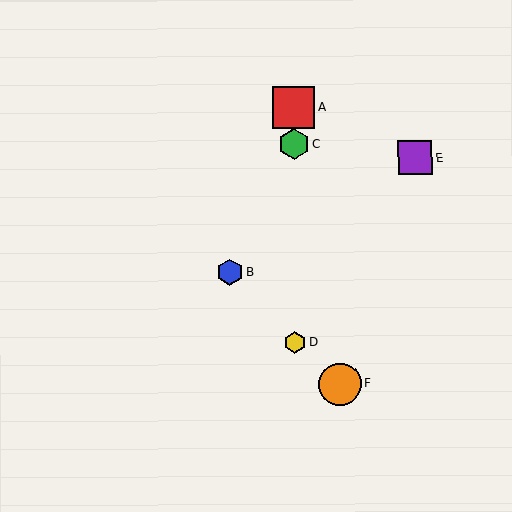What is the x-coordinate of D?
Object D is at x≈295.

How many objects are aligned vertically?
3 objects (A, C, D) are aligned vertically.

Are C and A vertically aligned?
Yes, both are at x≈294.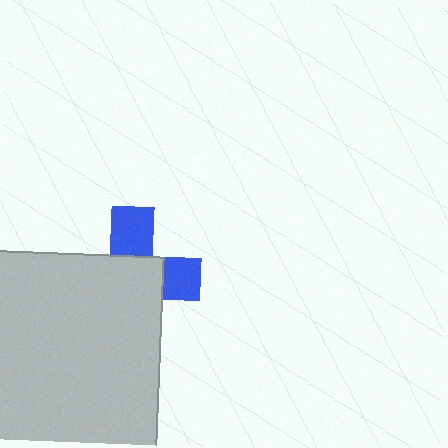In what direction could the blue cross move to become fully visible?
The blue cross could move toward the upper-right. That would shift it out from behind the light gray square entirely.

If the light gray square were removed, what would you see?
You would see the complete blue cross.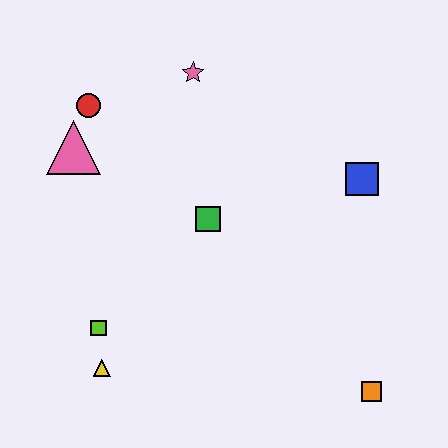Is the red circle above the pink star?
No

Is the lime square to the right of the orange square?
No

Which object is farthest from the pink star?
The orange square is farthest from the pink star.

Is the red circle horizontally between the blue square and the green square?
No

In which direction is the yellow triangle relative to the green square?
The yellow triangle is below the green square.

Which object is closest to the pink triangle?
The red circle is closest to the pink triangle.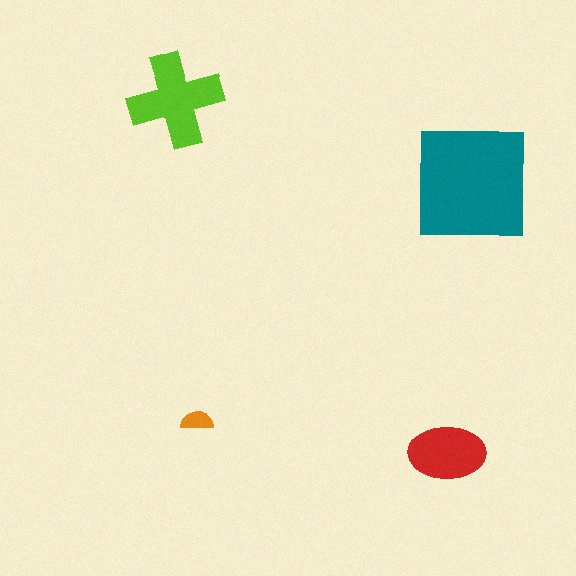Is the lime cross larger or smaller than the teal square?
Smaller.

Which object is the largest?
The teal square.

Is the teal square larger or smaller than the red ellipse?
Larger.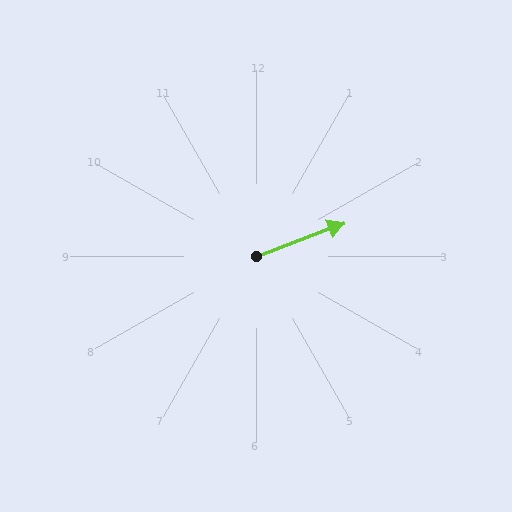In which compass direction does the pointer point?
East.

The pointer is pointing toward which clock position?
Roughly 2 o'clock.